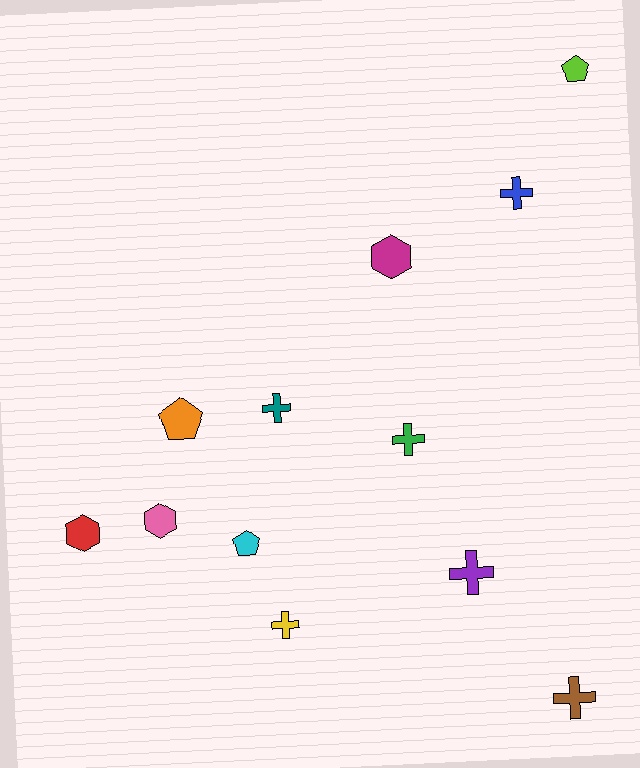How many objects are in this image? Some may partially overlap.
There are 12 objects.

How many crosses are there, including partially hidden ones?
There are 6 crosses.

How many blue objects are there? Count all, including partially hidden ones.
There is 1 blue object.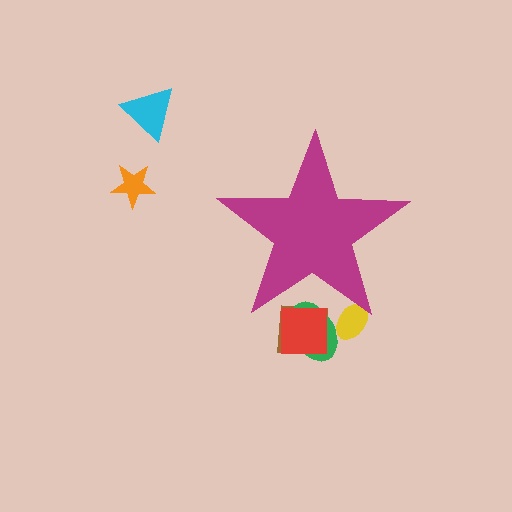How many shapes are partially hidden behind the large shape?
4 shapes are partially hidden.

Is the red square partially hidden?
Yes, the red square is partially hidden behind the magenta star.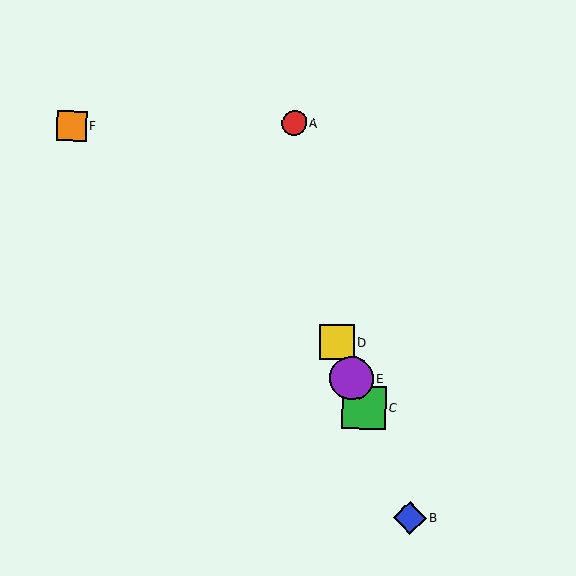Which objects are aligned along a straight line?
Objects B, C, D, E are aligned along a straight line.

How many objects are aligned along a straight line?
4 objects (B, C, D, E) are aligned along a straight line.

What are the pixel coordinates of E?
Object E is at (352, 378).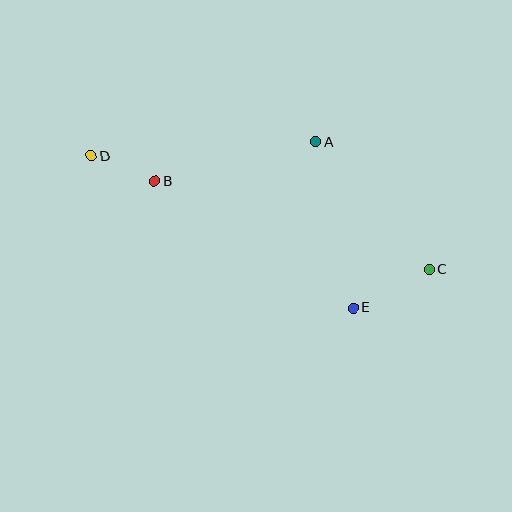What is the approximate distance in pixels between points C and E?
The distance between C and E is approximately 85 pixels.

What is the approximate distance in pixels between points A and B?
The distance between A and B is approximately 166 pixels.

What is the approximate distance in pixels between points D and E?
The distance between D and E is approximately 303 pixels.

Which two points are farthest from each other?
Points C and D are farthest from each other.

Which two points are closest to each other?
Points B and D are closest to each other.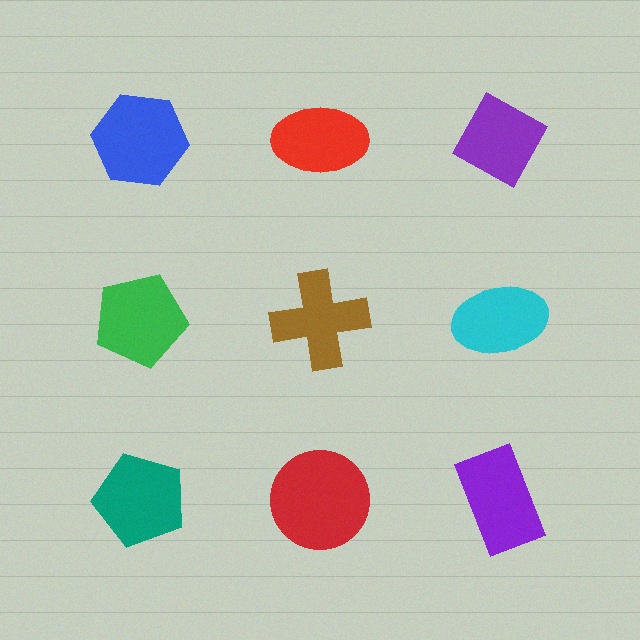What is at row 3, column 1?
A teal pentagon.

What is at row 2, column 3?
A cyan ellipse.